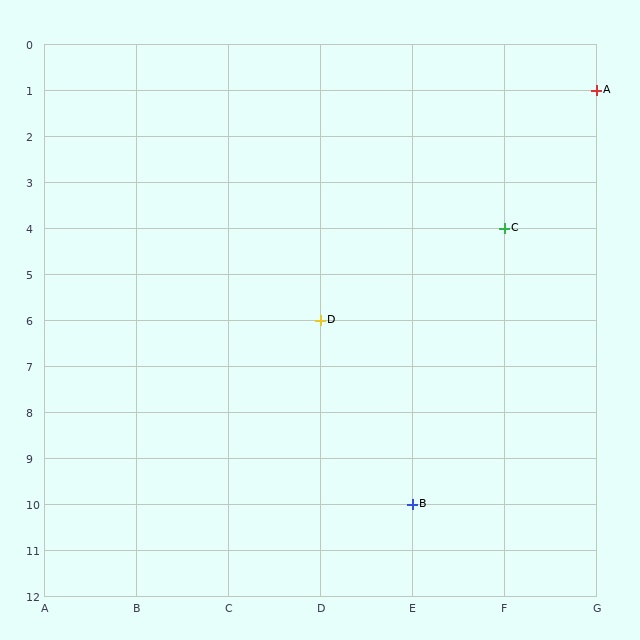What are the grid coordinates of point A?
Point A is at grid coordinates (G, 1).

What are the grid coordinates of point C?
Point C is at grid coordinates (F, 4).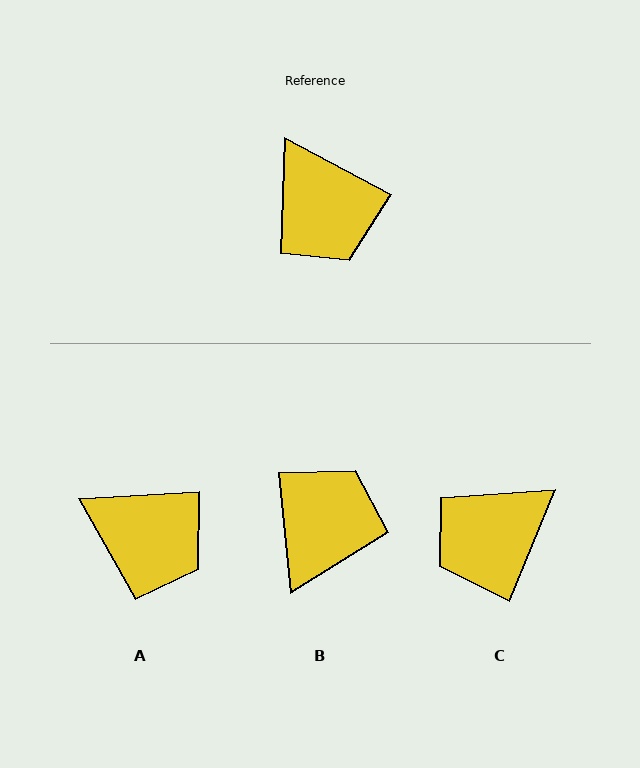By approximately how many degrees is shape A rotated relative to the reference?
Approximately 31 degrees counter-clockwise.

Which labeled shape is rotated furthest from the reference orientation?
B, about 124 degrees away.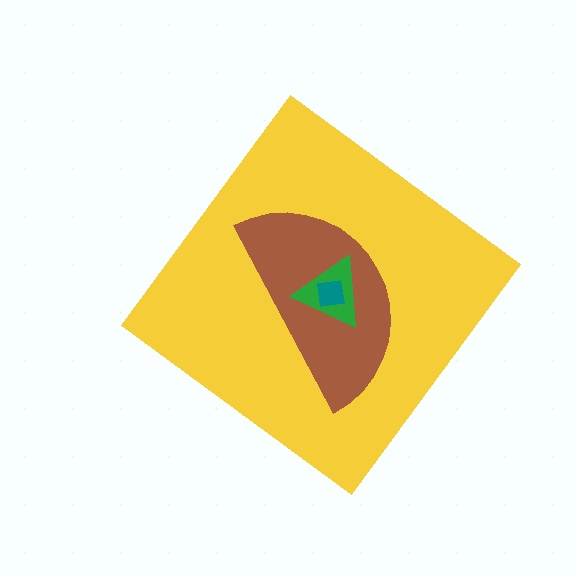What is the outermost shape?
The yellow diamond.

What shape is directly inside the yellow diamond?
The brown semicircle.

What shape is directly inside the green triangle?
The teal square.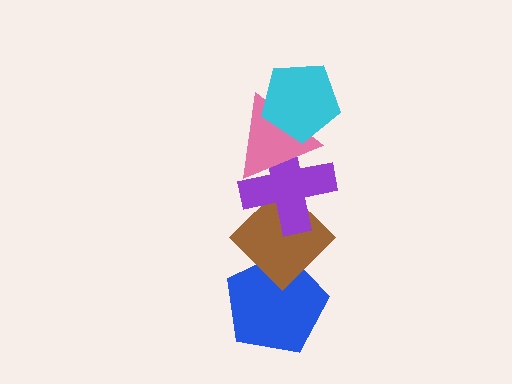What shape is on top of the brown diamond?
The purple cross is on top of the brown diamond.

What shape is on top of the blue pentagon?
The brown diamond is on top of the blue pentagon.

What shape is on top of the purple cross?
The pink triangle is on top of the purple cross.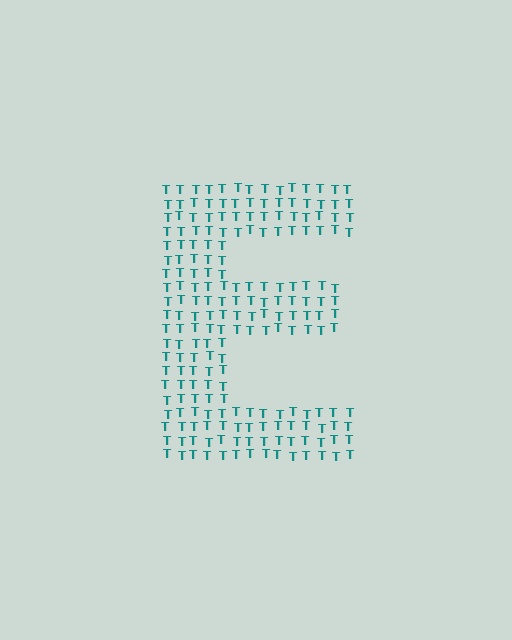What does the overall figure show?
The overall figure shows the letter E.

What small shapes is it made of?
It is made of small letter T's.